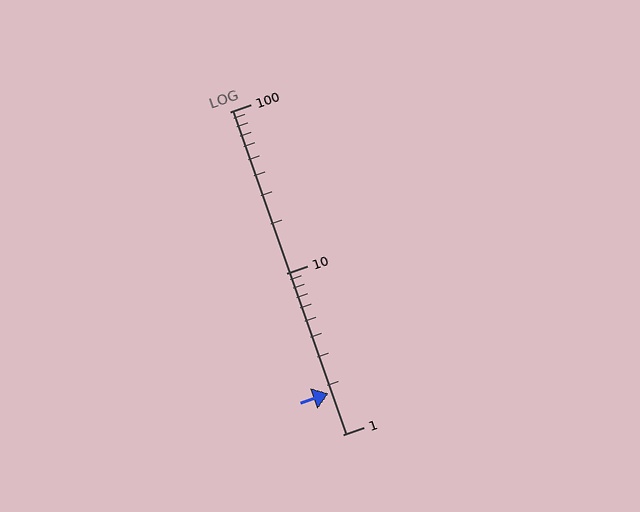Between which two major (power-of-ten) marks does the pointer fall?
The pointer is between 1 and 10.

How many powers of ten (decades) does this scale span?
The scale spans 2 decades, from 1 to 100.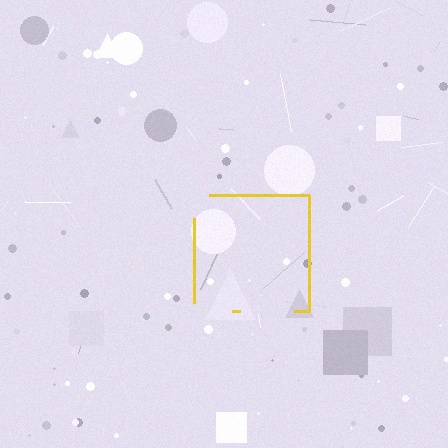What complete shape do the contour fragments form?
The contour fragments form a square.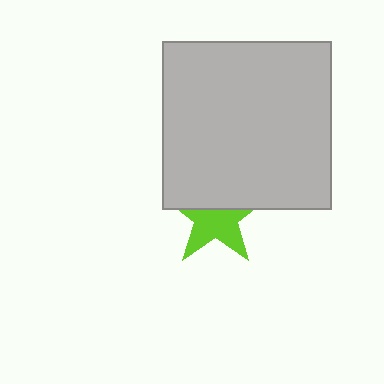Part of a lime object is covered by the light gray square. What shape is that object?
It is a star.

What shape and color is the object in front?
The object in front is a light gray square.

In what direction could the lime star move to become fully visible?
The lime star could move down. That would shift it out from behind the light gray square entirely.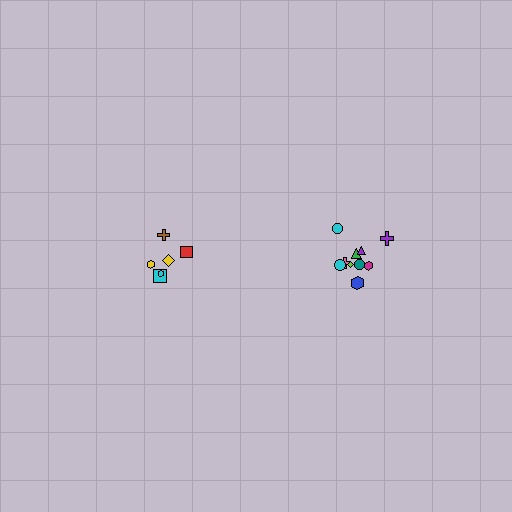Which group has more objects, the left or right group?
The right group.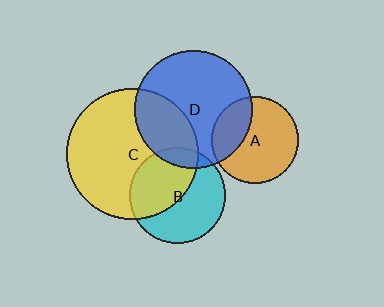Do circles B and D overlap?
Yes.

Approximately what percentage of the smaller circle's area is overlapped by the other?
Approximately 10%.